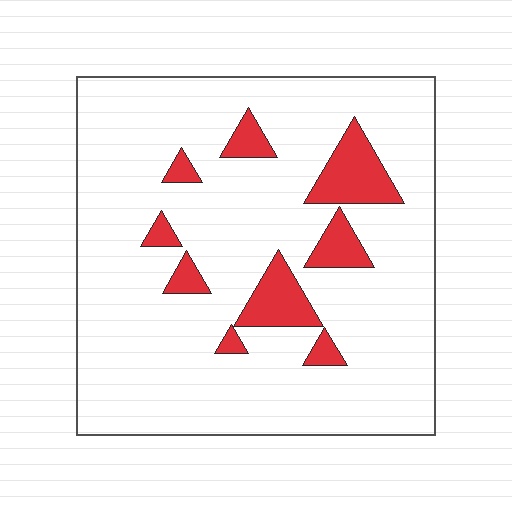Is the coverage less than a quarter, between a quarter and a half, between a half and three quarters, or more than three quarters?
Less than a quarter.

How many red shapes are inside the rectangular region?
9.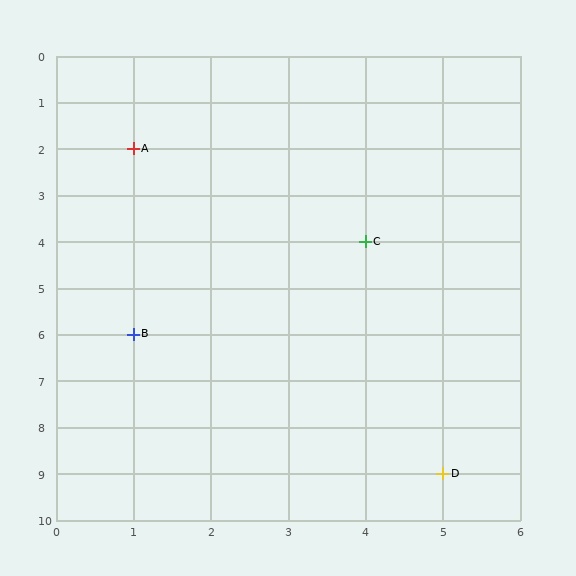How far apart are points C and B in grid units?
Points C and B are 3 columns and 2 rows apart (about 3.6 grid units diagonally).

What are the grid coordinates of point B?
Point B is at grid coordinates (1, 6).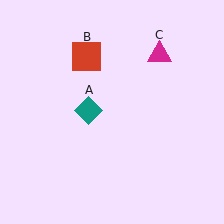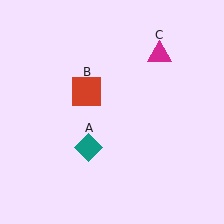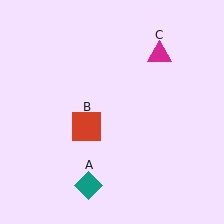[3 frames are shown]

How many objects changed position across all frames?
2 objects changed position: teal diamond (object A), red square (object B).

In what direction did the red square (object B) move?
The red square (object B) moved down.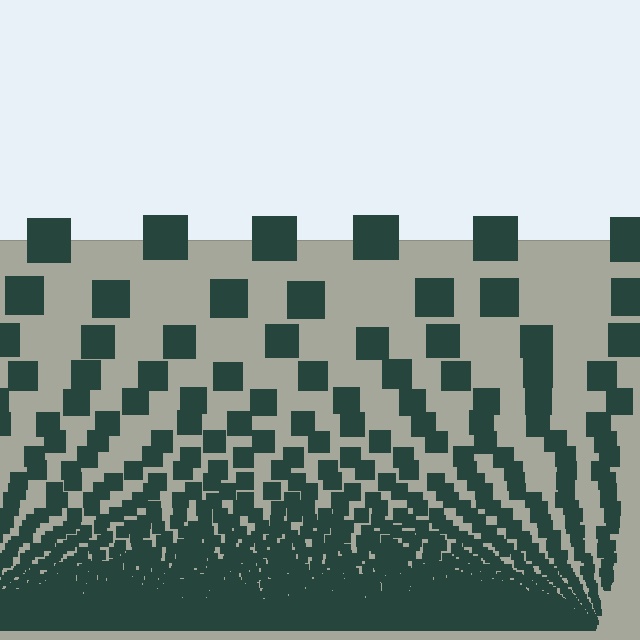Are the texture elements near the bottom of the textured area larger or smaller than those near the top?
Smaller. The gradient is inverted — elements near the bottom are smaller and denser.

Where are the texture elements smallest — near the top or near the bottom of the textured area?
Near the bottom.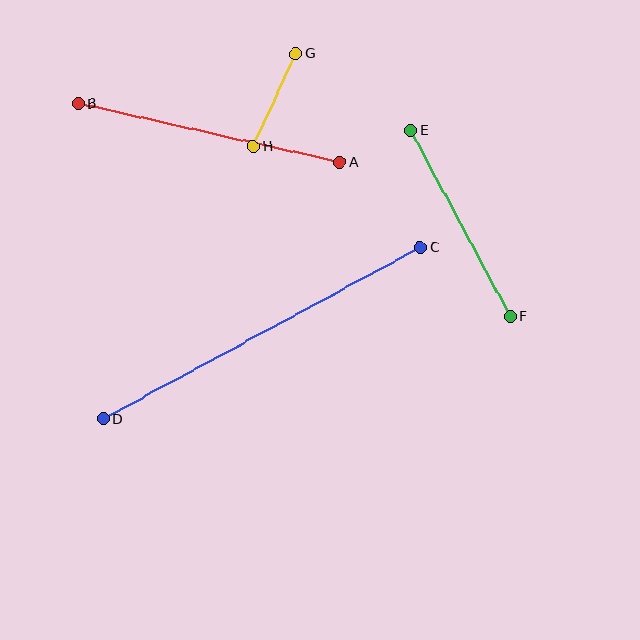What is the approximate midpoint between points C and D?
The midpoint is at approximately (262, 333) pixels.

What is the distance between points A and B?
The distance is approximately 268 pixels.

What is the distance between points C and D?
The distance is approximately 361 pixels.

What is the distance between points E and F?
The distance is approximately 210 pixels.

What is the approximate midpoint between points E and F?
The midpoint is at approximately (460, 223) pixels.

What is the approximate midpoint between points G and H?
The midpoint is at approximately (275, 100) pixels.